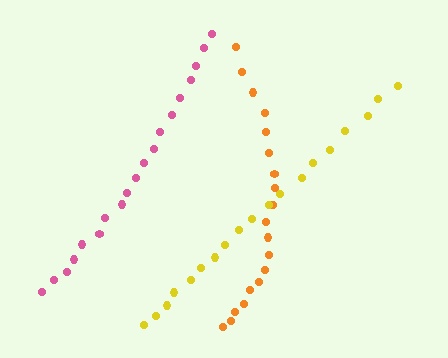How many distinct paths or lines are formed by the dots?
There are 3 distinct paths.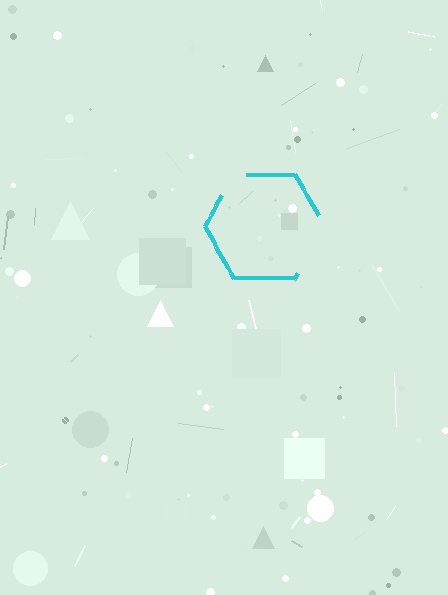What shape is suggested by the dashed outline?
The dashed outline suggests a hexagon.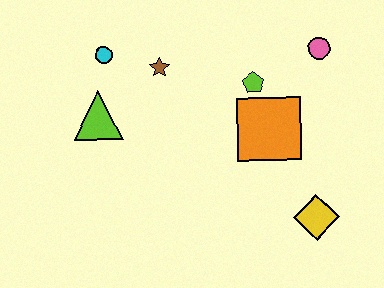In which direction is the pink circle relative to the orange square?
The pink circle is above the orange square.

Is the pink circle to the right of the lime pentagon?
Yes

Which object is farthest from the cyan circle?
The yellow diamond is farthest from the cyan circle.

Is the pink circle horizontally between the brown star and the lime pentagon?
No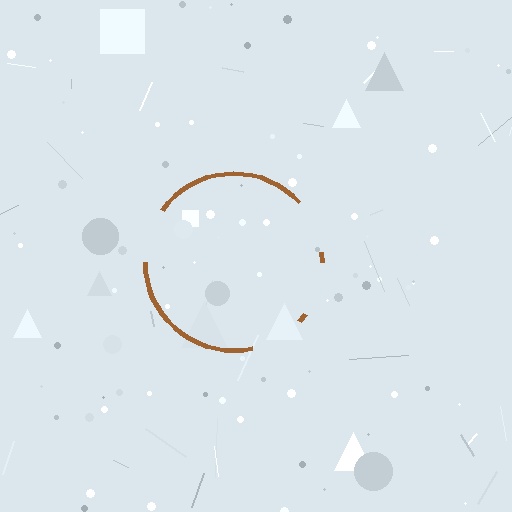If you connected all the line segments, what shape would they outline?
They would outline a circle.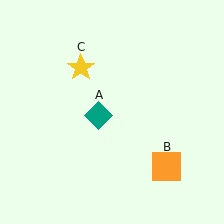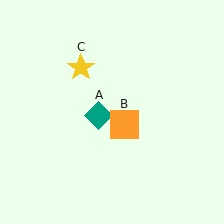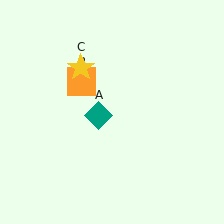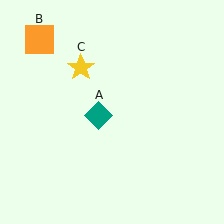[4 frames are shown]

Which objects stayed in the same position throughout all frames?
Teal diamond (object A) and yellow star (object C) remained stationary.